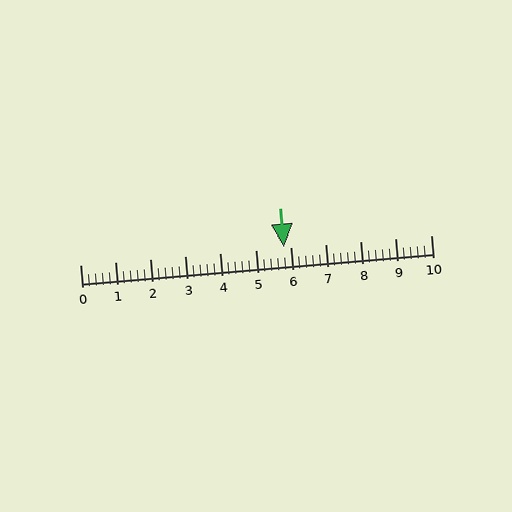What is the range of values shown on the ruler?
The ruler shows values from 0 to 10.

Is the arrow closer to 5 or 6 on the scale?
The arrow is closer to 6.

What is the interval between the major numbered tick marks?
The major tick marks are spaced 1 units apart.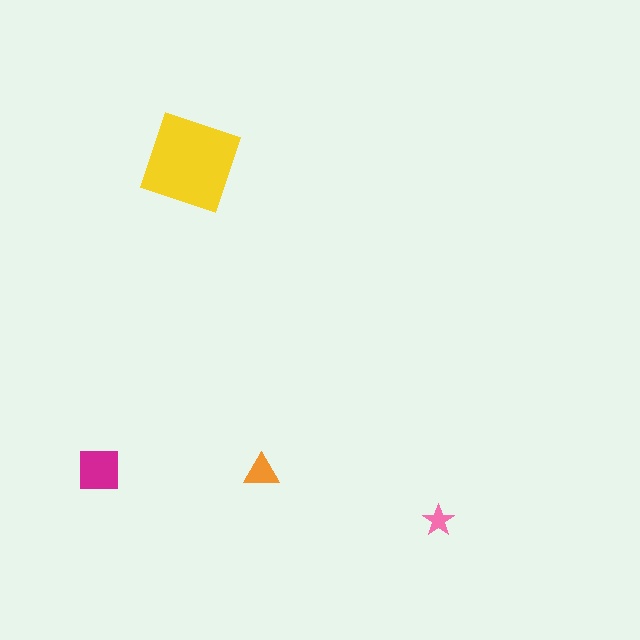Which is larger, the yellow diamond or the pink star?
The yellow diamond.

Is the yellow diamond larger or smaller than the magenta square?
Larger.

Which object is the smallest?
The pink star.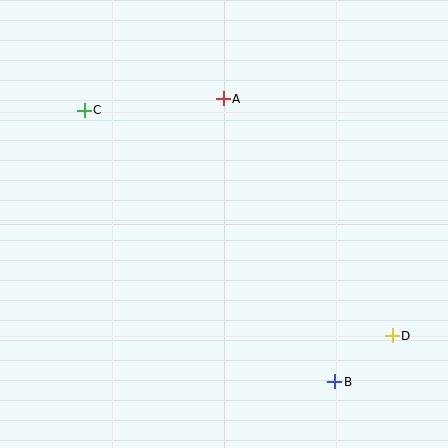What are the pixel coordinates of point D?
Point D is at (392, 336).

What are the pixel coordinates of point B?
Point B is at (335, 382).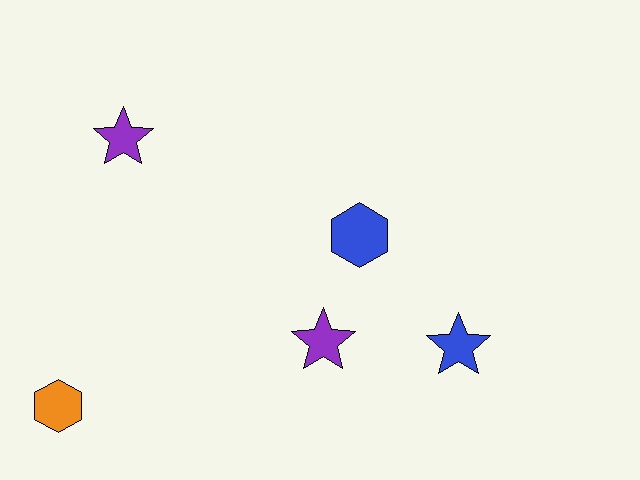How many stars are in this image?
There are 3 stars.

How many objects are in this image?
There are 5 objects.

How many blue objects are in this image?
There are 2 blue objects.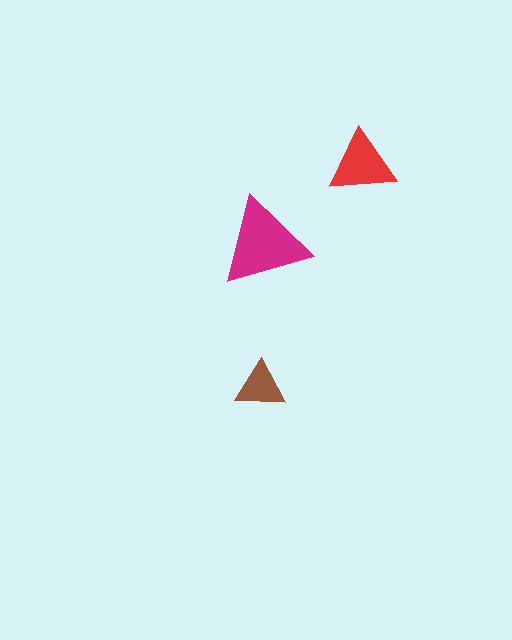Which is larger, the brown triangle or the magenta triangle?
The magenta one.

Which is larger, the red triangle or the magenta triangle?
The magenta one.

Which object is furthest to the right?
The red triangle is rightmost.